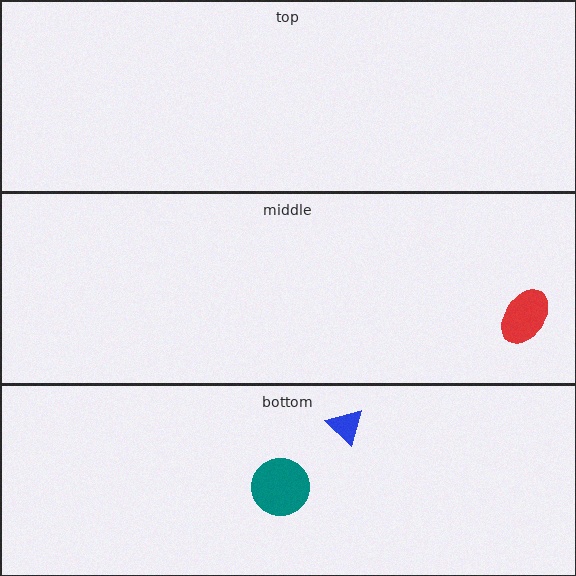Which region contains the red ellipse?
The middle region.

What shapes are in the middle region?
The red ellipse.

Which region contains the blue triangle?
The bottom region.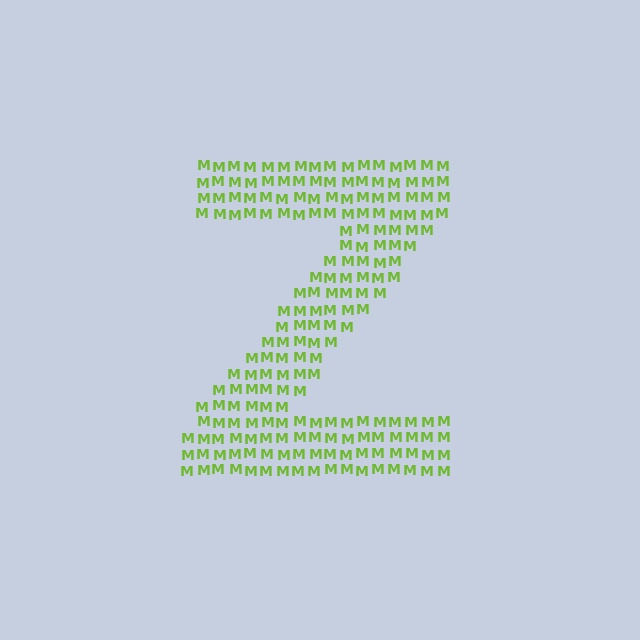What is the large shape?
The large shape is the letter Z.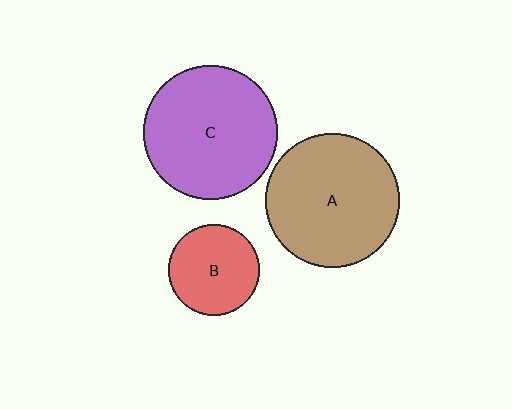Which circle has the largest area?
Circle A (brown).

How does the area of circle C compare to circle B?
Approximately 2.2 times.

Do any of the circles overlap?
No, none of the circles overlap.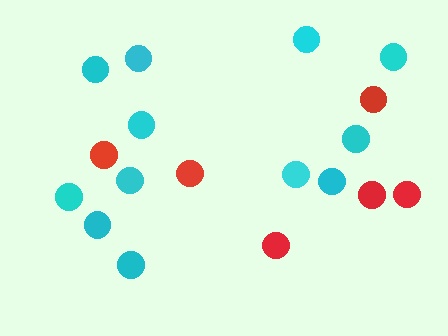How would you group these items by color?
There are 2 groups: one group of red circles (6) and one group of cyan circles (12).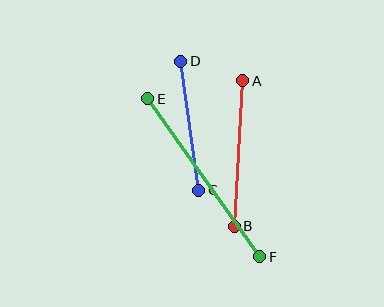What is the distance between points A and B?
The distance is approximately 145 pixels.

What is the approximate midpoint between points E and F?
The midpoint is at approximately (204, 178) pixels.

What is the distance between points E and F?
The distance is approximately 194 pixels.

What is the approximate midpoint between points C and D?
The midpoint is at approximately (190, 126) pixels.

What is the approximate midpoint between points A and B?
The midpoint is at approximately (239, 153) pixels.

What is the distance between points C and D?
The distance is approximately 130 pixels.